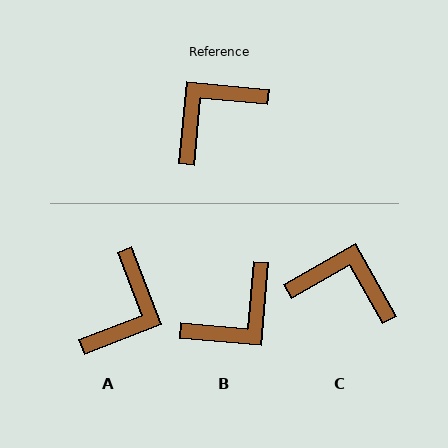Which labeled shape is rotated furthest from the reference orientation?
B, about 179 degrees away.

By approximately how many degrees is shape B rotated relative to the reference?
Approximately 179 degrees clockwise.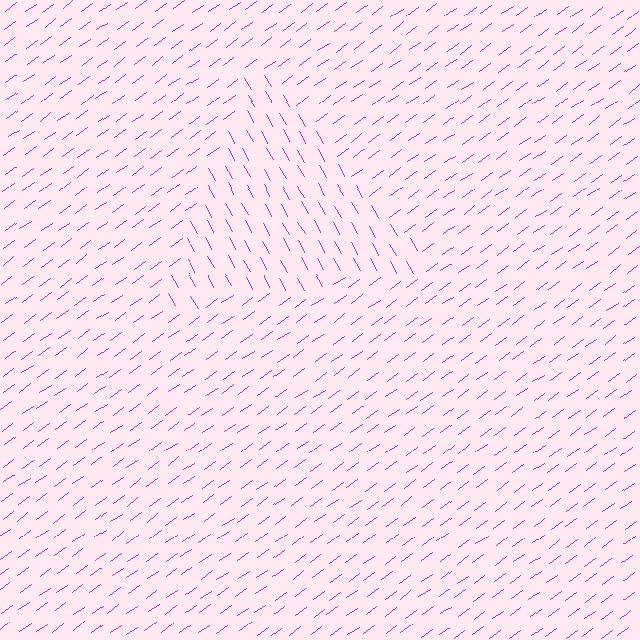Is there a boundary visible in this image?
Yes, there is a texture boundary formed by a change in line orientation.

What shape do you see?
I see a triangle.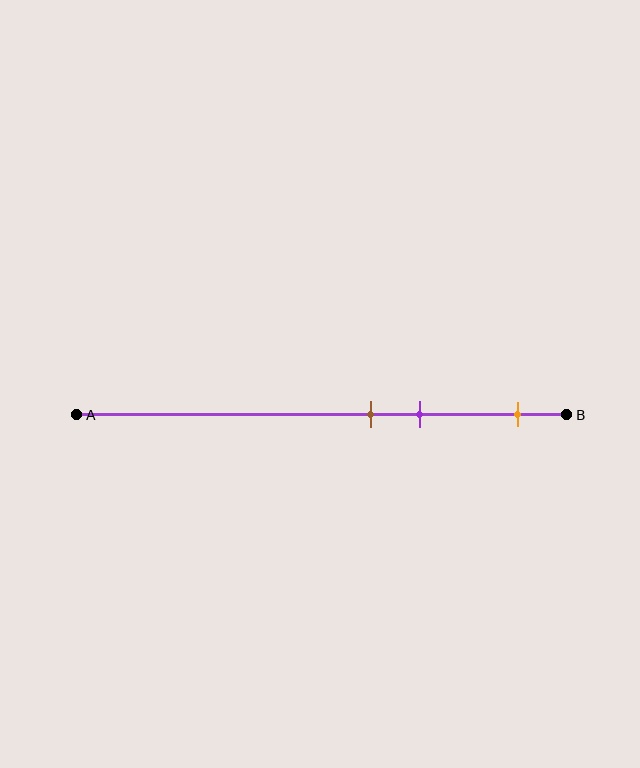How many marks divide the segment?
There are 3 marks dividing the segment.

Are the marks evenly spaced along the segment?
No, the marks are not evenly spaced.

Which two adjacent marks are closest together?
The brown and purple marks are the closest adjacent pair.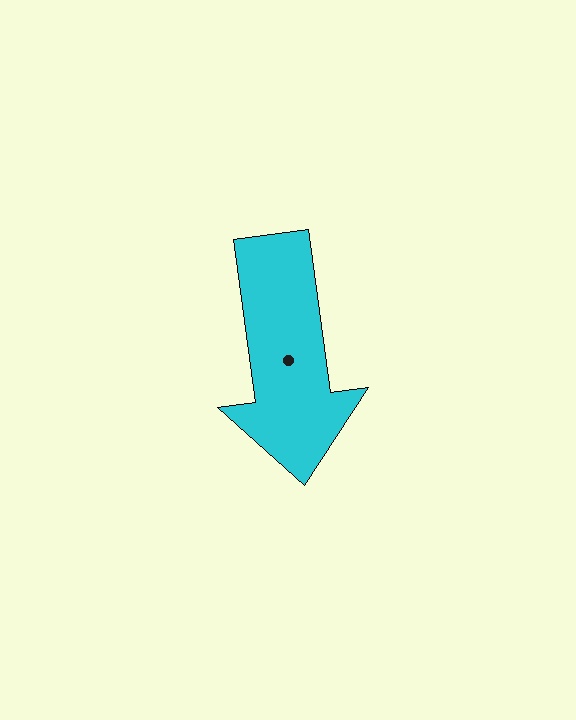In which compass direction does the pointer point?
South.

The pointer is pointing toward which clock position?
Roughly 6 o'clock.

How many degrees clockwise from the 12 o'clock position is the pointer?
Approximately 172 degrees.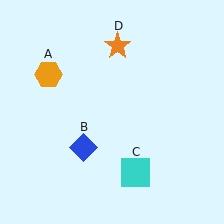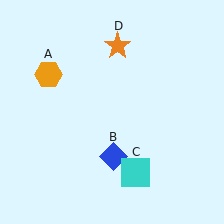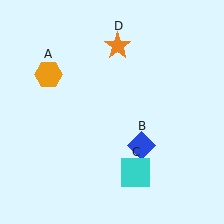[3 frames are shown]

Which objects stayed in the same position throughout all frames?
Orange hexagon (object A) and cyan square (object C) and orange star (object D) remained stationary.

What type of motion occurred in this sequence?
The blue diamond (object B) rotated counterclockwise around the center of the scene.